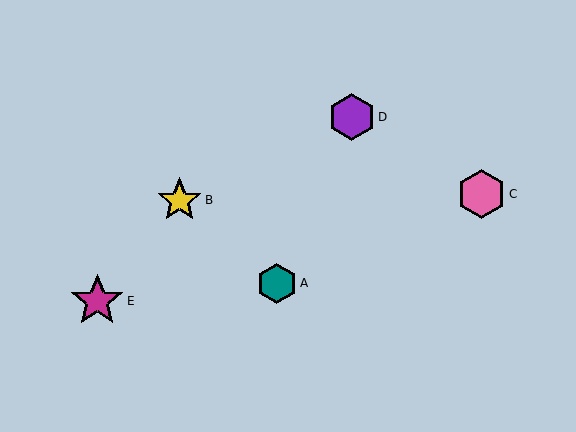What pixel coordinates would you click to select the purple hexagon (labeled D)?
Click at (352, 117) to select the purple hexagon D.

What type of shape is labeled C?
Shape C is a pink hexagon.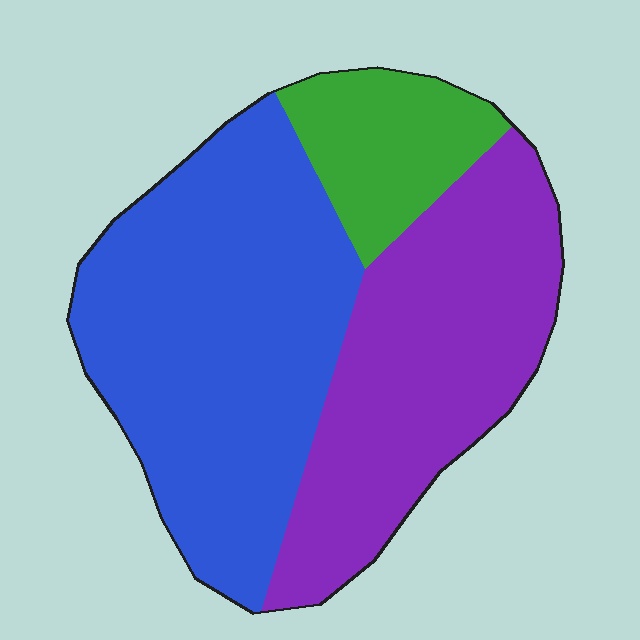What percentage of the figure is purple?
Purple covers around 35% of the figure.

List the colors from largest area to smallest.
From largest to smallest: blue, purple, green.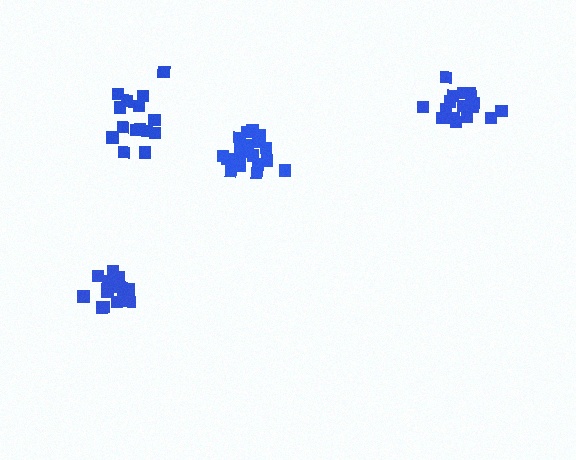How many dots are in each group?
Group 1: 17 dots, Group 2: 16 dots, Group 3: 19 dots, Group 4: 17 dots (69 total).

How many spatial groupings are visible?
There are 4 spatial groupings.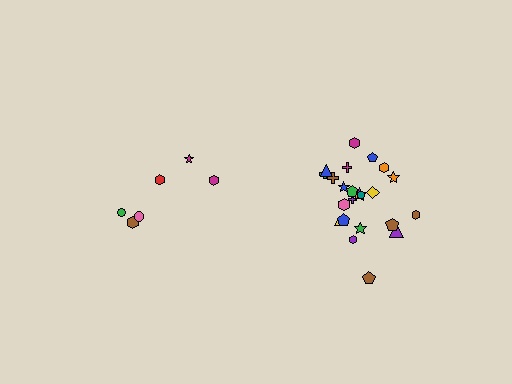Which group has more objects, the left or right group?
The right group.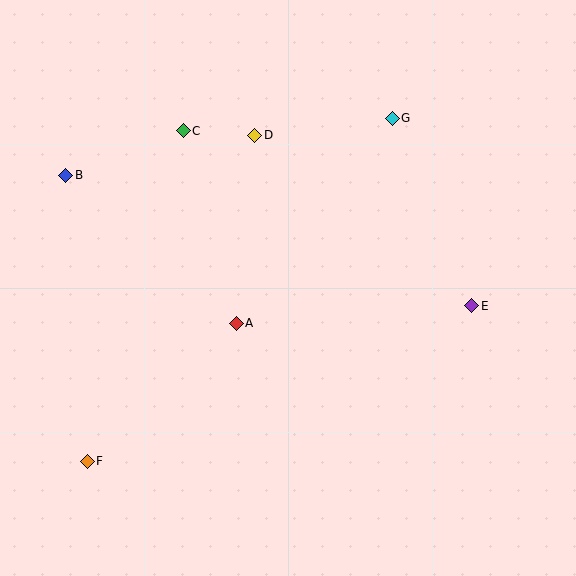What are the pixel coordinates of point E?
Point E is at (472, 306).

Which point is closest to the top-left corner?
Point B is closest to the top-left corner.